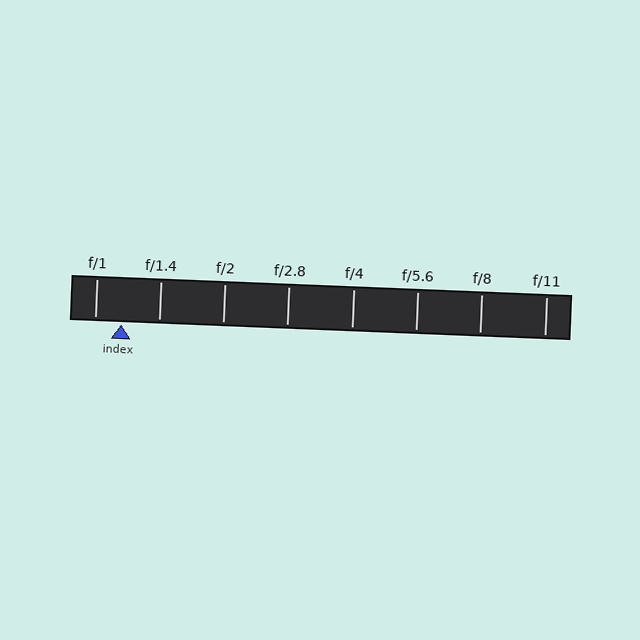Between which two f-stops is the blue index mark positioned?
The index mark is between f/1 and f/1.4.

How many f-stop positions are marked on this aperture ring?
There are 8 f-stop positions marked.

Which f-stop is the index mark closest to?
The index mark is closest to f/1.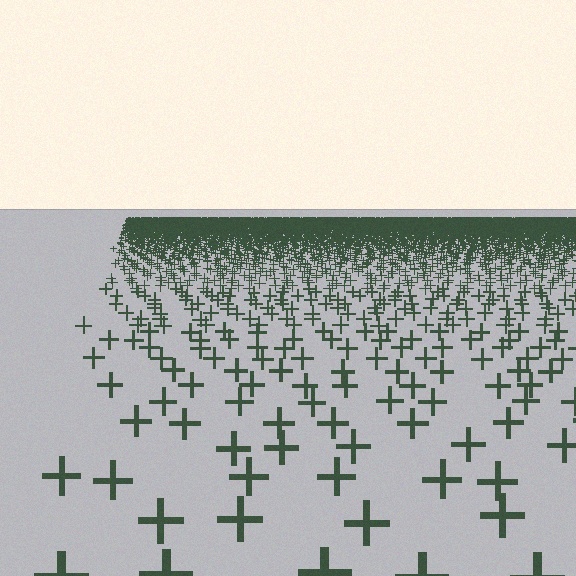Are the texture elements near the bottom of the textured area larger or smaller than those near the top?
Larger. Near the bottom, elements are closer to the viewer and appear at a bigger on-screen size.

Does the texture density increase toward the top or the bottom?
Density increases toward the top.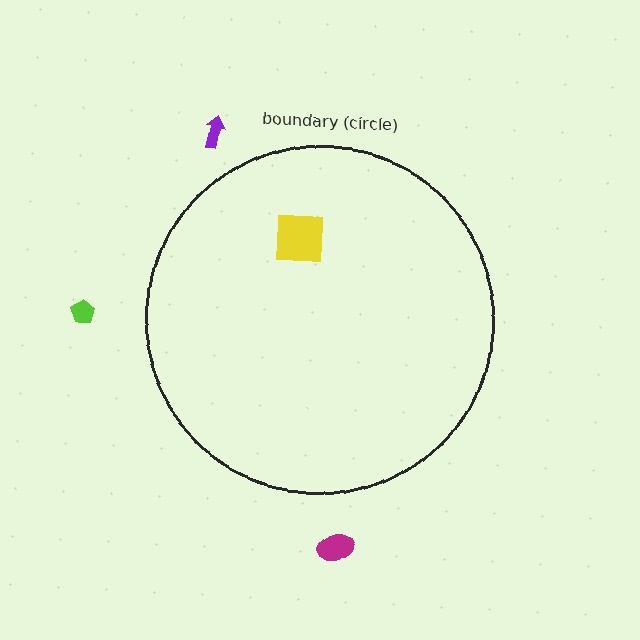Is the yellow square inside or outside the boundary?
Inside.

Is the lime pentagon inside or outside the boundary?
Outside.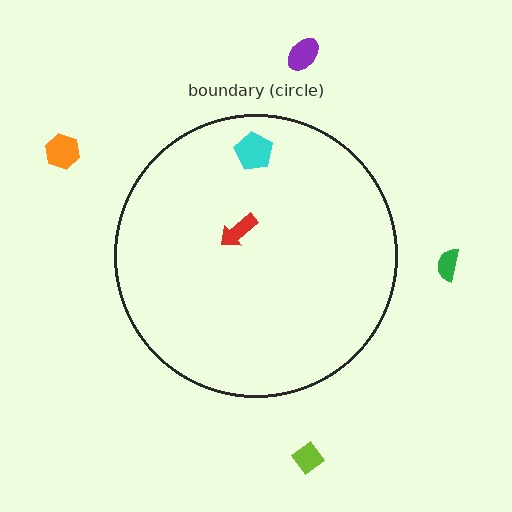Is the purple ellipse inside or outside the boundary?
Outside.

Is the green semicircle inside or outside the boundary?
Outside.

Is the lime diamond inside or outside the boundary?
Outside.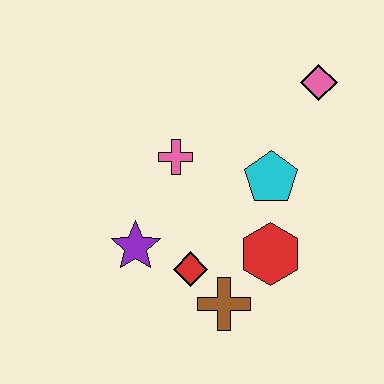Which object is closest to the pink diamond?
The cyan pentagon is closest to the pink diamond.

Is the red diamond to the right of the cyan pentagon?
No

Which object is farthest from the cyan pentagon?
The purple star is farthest from the cyan pentagon.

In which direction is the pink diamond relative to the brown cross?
The pink diamond is above the brown cross.